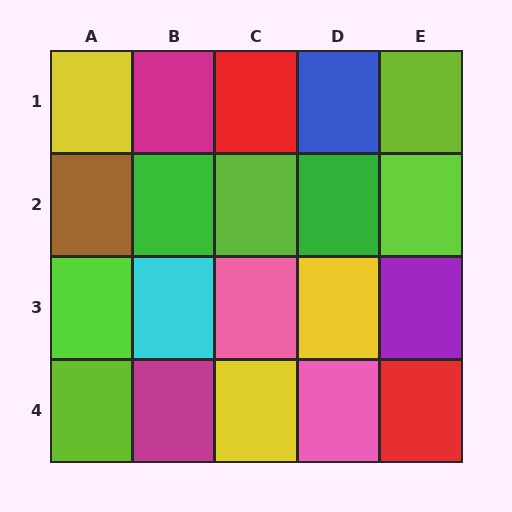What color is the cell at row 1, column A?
Yellow.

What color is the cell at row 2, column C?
Lime.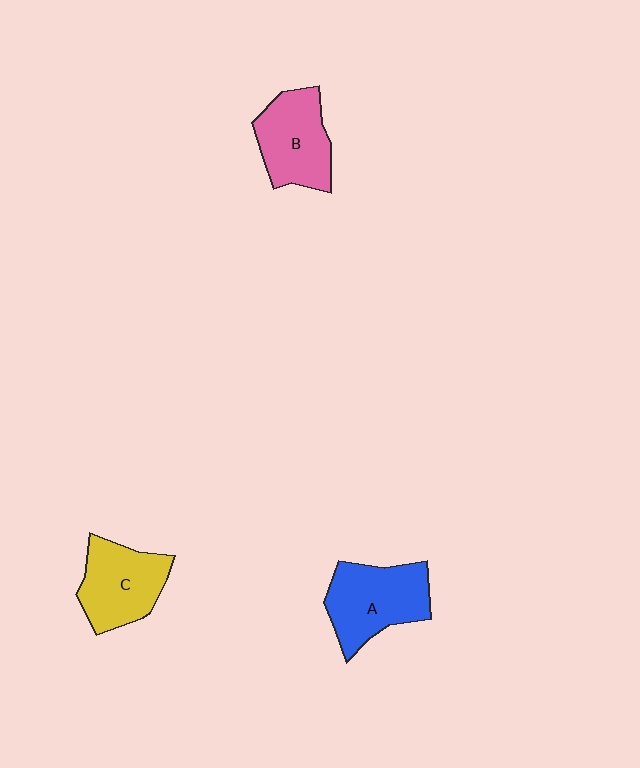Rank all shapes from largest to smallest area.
From largest to smallest: A (blue), C (yellow), B (pink).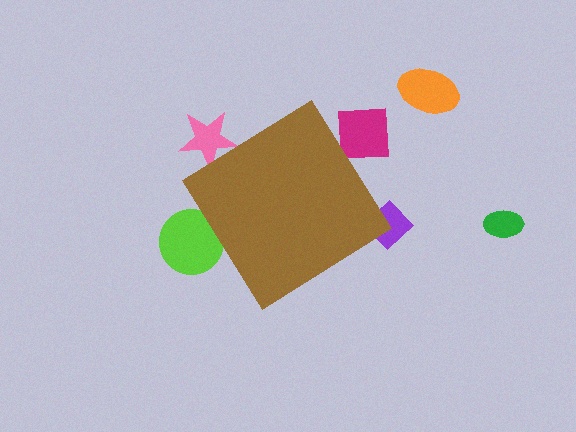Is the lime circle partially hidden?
Yes, the lime circle is partially hidden behind the brown diamond.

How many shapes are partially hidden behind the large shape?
4 shapes are partially hidden.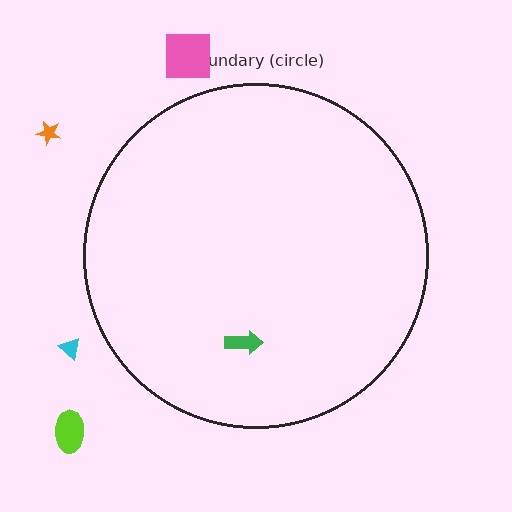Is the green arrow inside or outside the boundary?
Inside.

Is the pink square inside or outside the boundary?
Outside.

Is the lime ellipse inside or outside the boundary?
Outside.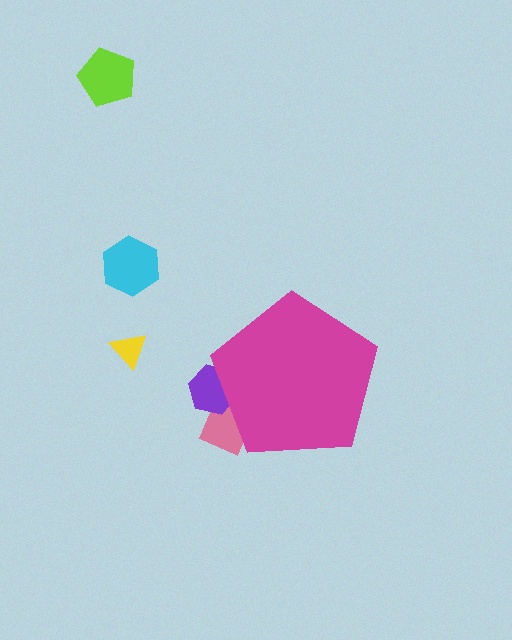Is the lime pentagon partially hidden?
No, the lime pentagon is fully visible.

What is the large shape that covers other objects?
A magenta pentagon.